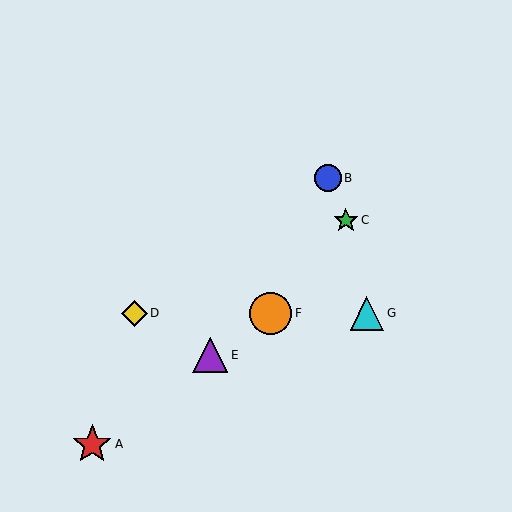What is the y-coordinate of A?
Object A is at y≈444.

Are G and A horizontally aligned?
No, G is at y≈313 and A is at y≈444.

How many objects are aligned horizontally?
3 objects (D, F, G) are aligned horizontally.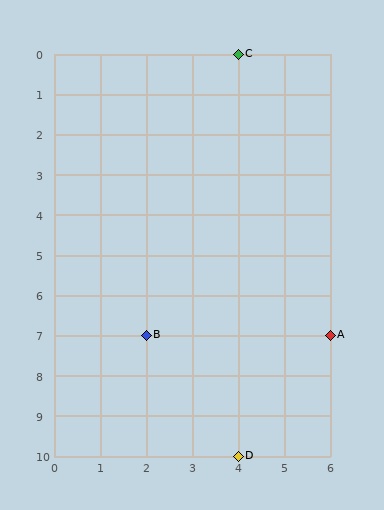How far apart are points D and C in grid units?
Points D and C are 10 rows apart.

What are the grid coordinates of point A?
Point A is at grid coordinates (6, 7).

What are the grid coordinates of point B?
Point B is at grid coordinates (2, 7).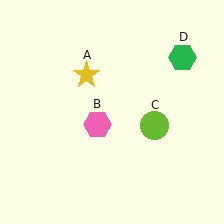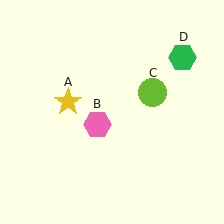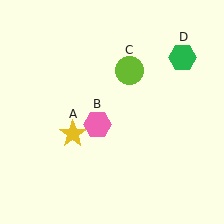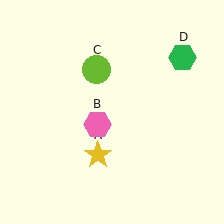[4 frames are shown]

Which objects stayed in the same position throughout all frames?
Pink hexagon (object B) and green hexagon (object D) remained stationary.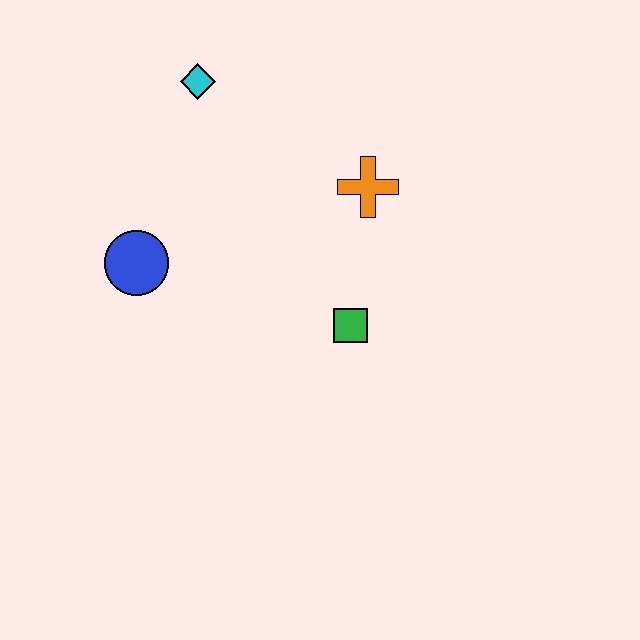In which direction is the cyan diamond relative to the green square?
The cyan diamond is above the green square.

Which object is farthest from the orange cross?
The blue circle is farthest from the orange cross.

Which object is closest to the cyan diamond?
The blue circle is closest to the cyan diamond.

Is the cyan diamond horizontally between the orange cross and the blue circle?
Yes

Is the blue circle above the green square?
Yes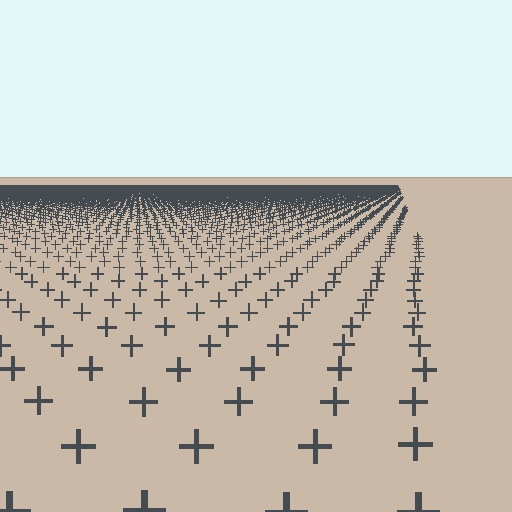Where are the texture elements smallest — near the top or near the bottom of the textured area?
Near the top.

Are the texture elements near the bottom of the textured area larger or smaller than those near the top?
Larger. Near the bottom, elements are closer to the viewer and appear at a bigger on-screen size.